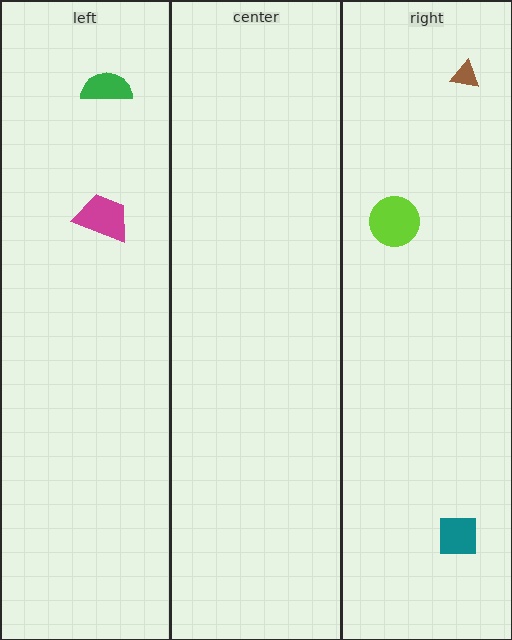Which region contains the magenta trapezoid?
The left region.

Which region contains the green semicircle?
The left region.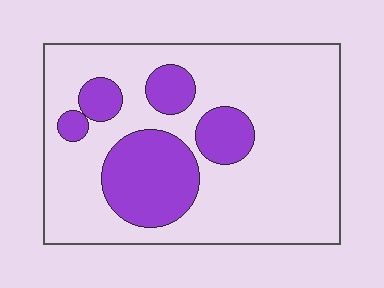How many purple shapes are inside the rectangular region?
5.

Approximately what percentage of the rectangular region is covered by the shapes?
Approximately 25%.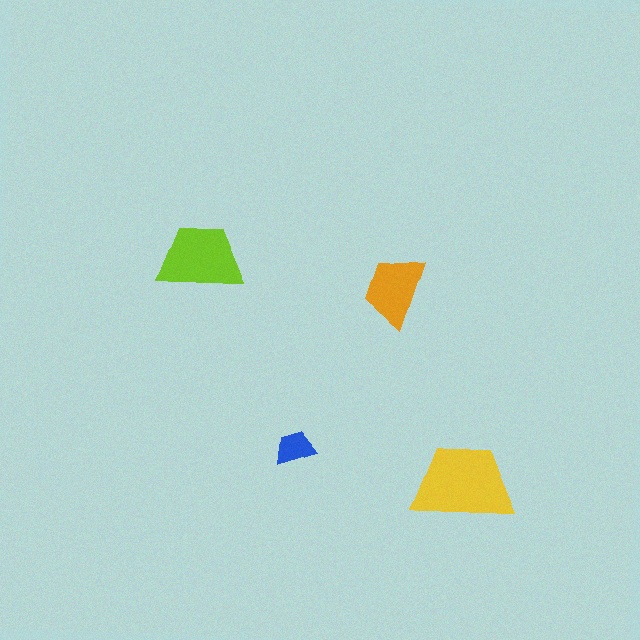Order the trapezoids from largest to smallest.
the yellow one, the lime one, the orange one, the blue one.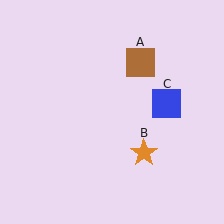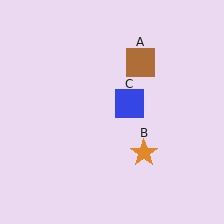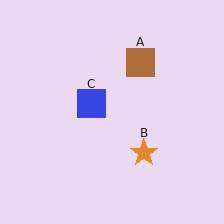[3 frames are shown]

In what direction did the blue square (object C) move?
The blue square (object C) moved left.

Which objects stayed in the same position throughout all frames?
Brown square (object A) and orange star (object B) remained stationary.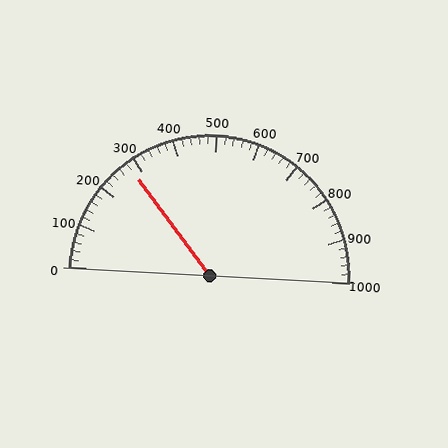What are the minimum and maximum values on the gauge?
The gauge ranges from 0 to 1000.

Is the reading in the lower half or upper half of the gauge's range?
The reading is in the lower half of the range (0 to 1000).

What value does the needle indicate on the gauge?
The needle indicates approximately 280.